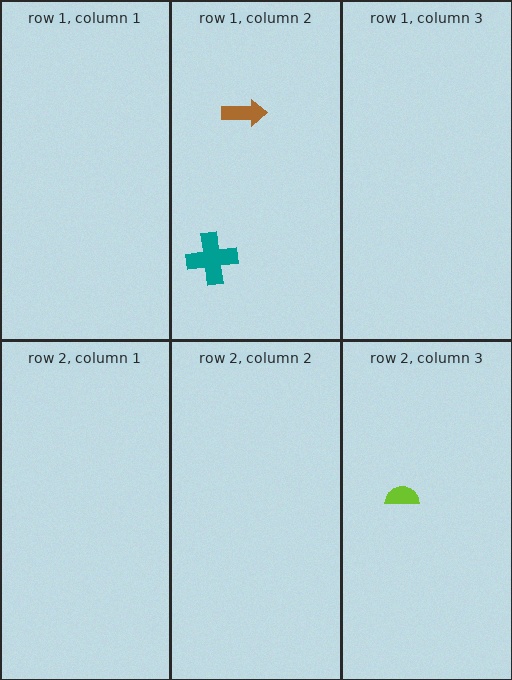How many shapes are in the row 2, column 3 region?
1.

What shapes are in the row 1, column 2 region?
The teal cross, the brown arrow.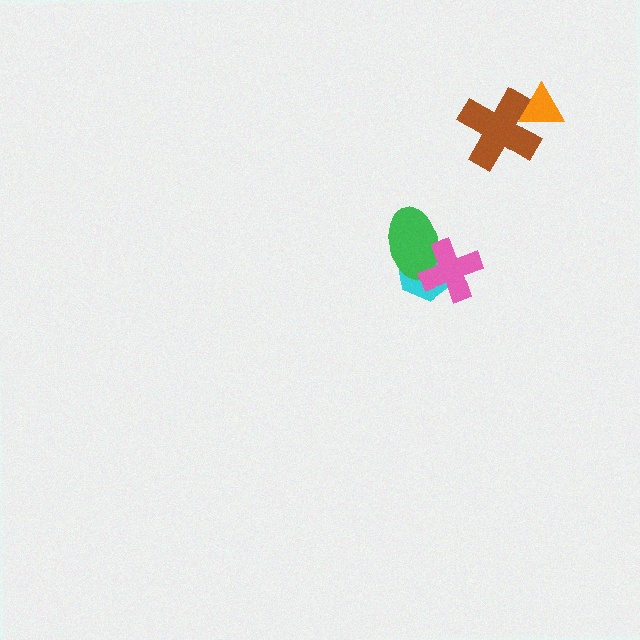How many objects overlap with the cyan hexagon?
2 objects overlap with the cyan hexagon.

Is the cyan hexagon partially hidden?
Yes, it is partially covered by another shape.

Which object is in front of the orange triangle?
The brown cross is in front of the orange triangle.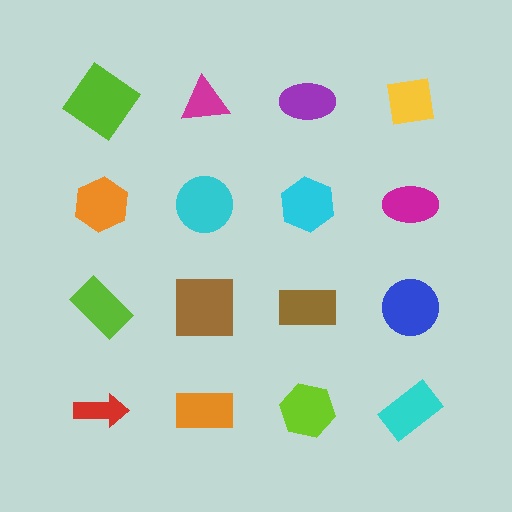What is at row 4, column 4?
A cyan rectangle.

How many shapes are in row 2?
4 shapes.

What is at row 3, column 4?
A blue circle.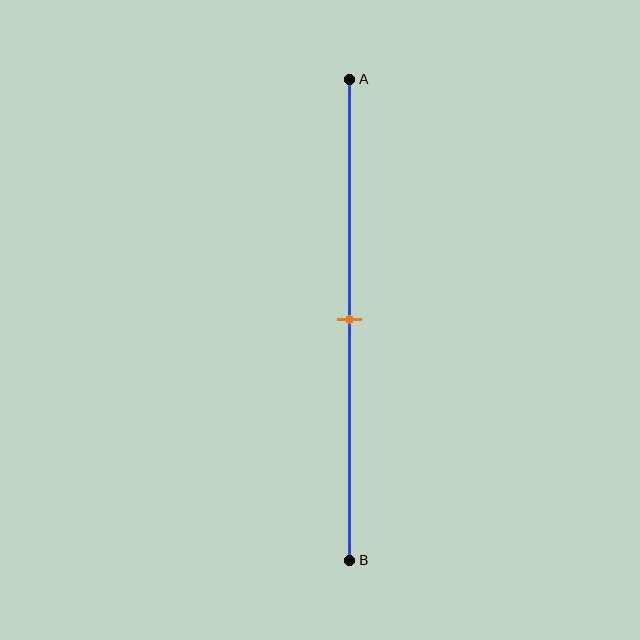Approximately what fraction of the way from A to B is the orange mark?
The orange mark is approximately 50% of the way from A to B.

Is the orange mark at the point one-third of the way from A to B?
No, the mark is at about 50% from A, not at the 33% one-third point.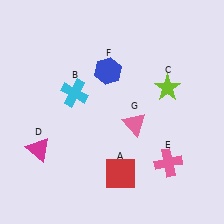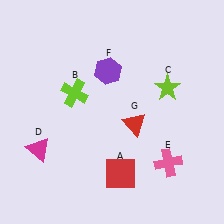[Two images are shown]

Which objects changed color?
B changed from cyan to lime. F changed from blue to purple. G changed from pink to red.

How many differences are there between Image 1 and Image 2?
There are 3 differences between the two images.